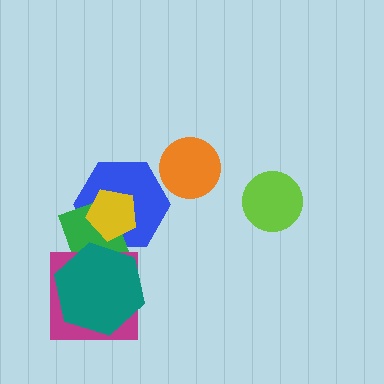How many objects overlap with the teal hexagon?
2 objects overlap with the teal hexagon.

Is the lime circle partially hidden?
No, no other shape covers it.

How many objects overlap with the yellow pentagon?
2 objects overlap with the yellow pentagon.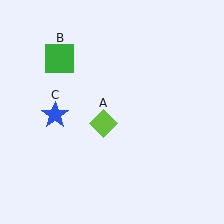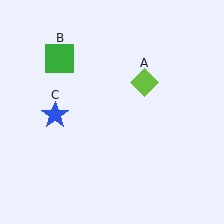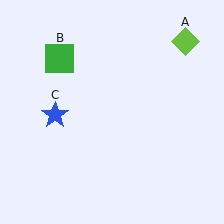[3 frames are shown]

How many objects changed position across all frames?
1 object changed position: lime diamond (object A).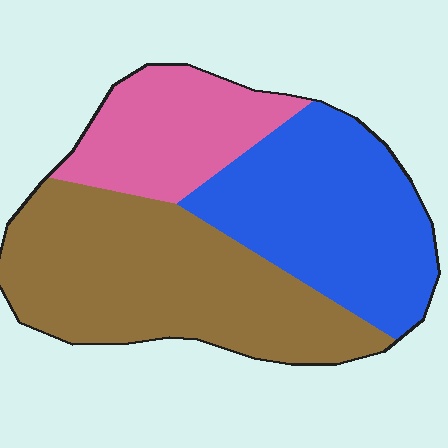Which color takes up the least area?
Pink, at roughly 20%.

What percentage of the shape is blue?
Blue takes up about one third (1/3) of the shape.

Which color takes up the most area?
Brown, at roughly 45%.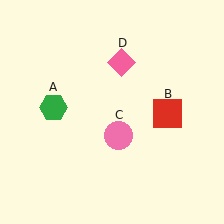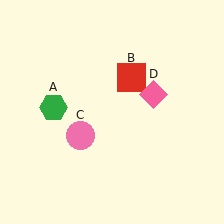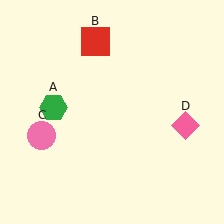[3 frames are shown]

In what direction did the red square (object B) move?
The red square (object B) moved up and to the left.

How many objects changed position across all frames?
3 objects changed position: red square (object B), pink circle (object C), pink diamond (object D).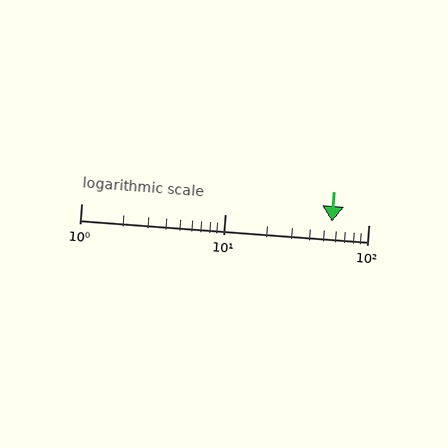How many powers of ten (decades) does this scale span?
The scale spans 2 decades, from 1 to 100.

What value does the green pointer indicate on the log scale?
The pointer indicates approximately 56.